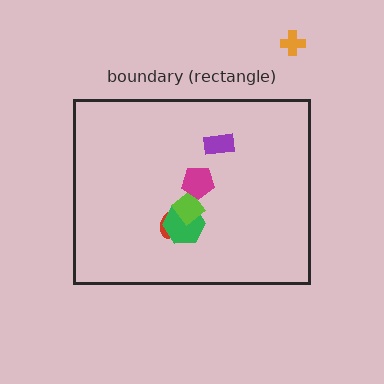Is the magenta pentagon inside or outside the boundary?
Inside.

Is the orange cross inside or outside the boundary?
Outside.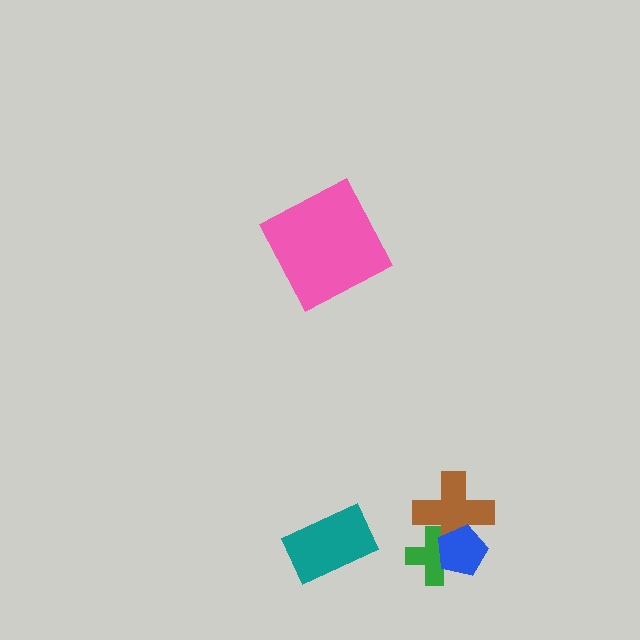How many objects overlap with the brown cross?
2 objects overlap with the brown cross.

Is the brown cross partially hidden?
Yes, it is partially covered by another shape.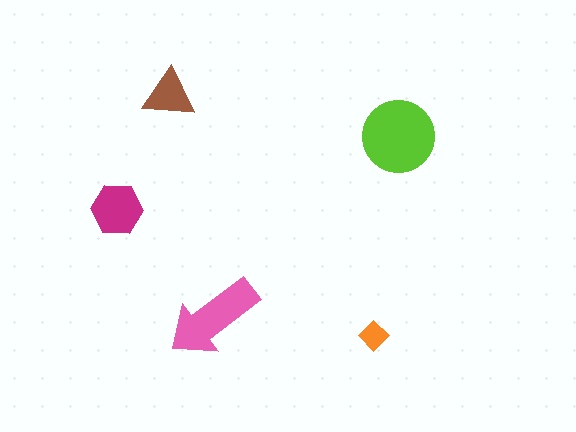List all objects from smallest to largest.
The orange diamond, the brown triangle, the magenta hexagon, the pink arrow, the lime circle.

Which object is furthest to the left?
The magenta hexagon is leftmost.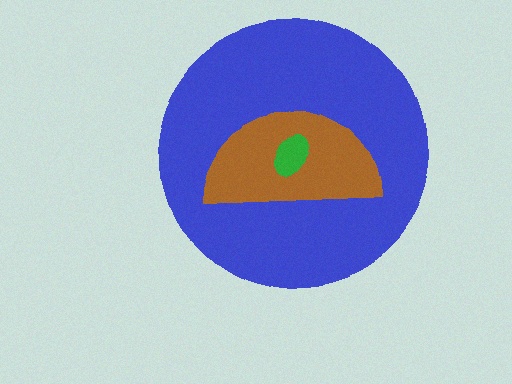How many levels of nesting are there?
3.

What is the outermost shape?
The blue circle.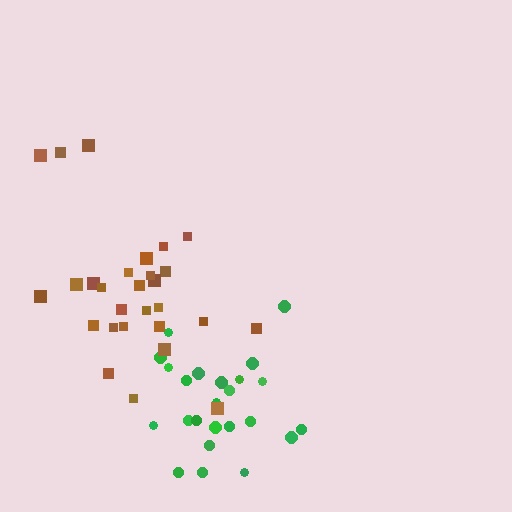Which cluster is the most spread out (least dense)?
Green.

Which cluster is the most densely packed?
Brown.